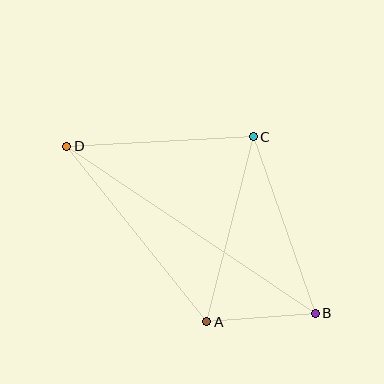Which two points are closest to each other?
Points A and B are closest to each other.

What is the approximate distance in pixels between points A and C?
The distance between A and C is approximately 191 pixels.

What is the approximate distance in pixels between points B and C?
The distance between B and C is approximately 187 pixels.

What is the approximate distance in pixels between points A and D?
The distance between A and D is approximately 224 pixels.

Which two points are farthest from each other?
Points B and D are farthest from each other.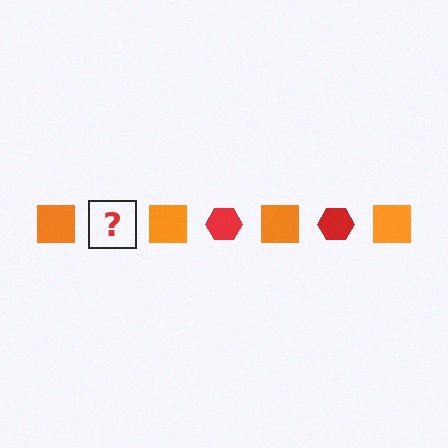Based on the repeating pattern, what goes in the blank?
The blank should be a red hexagon.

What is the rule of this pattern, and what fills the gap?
The rule is that the pattern alternates between orange square and red hexagon. The gap should be filled with a red hexagon.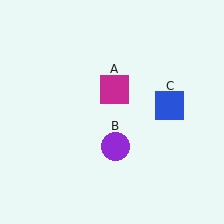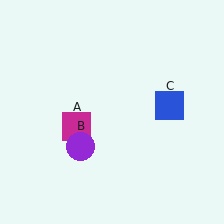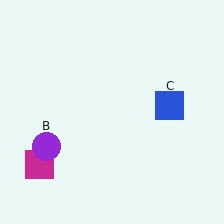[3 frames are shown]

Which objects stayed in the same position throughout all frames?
Blue square (object C) remained stationary.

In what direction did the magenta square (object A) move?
The magenta square (object A) moved down and to the left.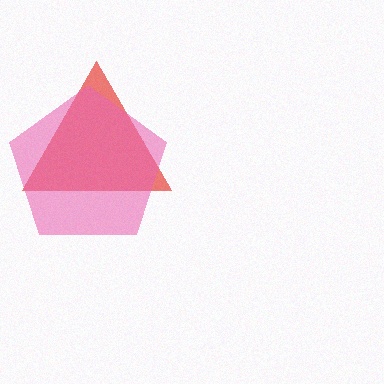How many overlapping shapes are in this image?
There are 2 overlapping shapes in the image.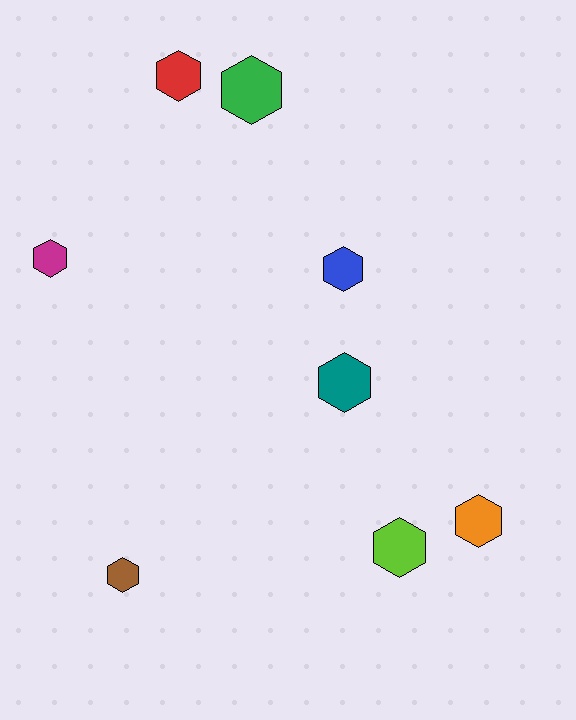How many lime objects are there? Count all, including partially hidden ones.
There is 1 lime object.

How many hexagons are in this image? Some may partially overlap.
There are 8 hexagons.